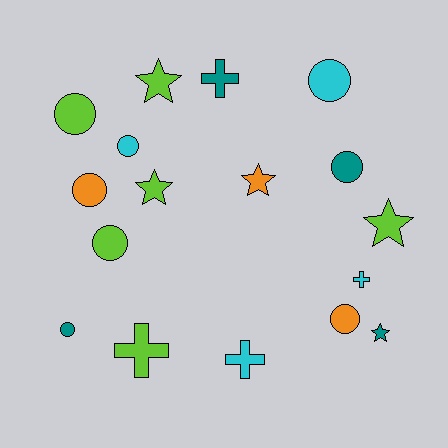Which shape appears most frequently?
Circle, with 8 objects.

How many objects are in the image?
There are 17 objects.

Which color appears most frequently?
Lime, with 6 objects.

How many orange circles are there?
There are 2 orange circles.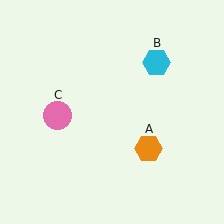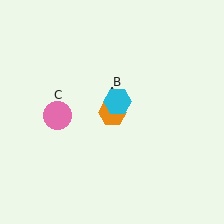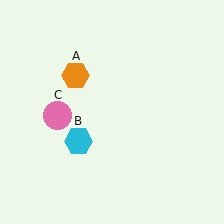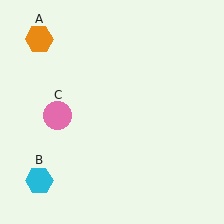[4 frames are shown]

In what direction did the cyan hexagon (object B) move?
The cyan hexagon (object B) moved down and to the left.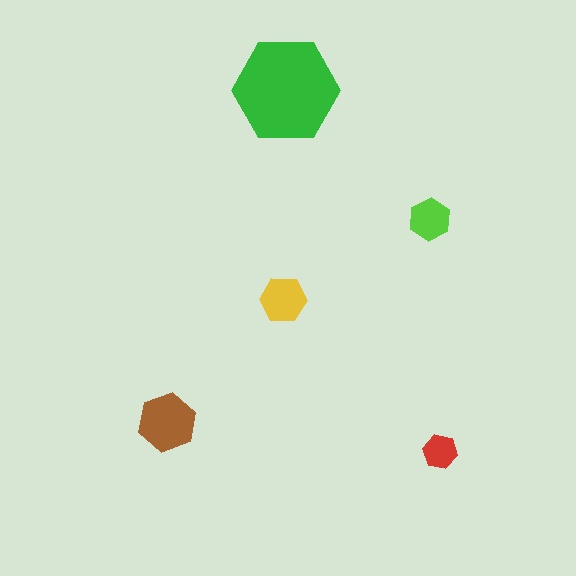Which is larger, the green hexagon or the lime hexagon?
The green one.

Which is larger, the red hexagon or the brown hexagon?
The brown one.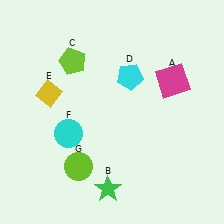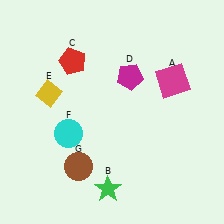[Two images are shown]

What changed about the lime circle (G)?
In Image 1, G is lime. In Image 2, it changed to brown.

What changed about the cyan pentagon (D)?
In Image 1, D is cyan. In Image 2, it changed to magenta.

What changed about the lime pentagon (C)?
In Image 1, C is lime. In Image 2, it changed to red.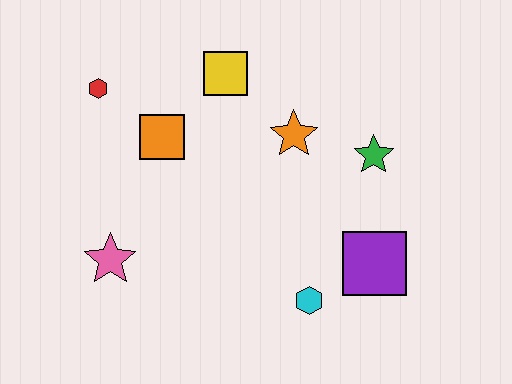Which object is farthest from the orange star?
The pink star is farthest from the orange star.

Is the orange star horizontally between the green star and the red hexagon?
Yes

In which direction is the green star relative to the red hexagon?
The green star is to the right of the red hexagon.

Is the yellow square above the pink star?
Yes